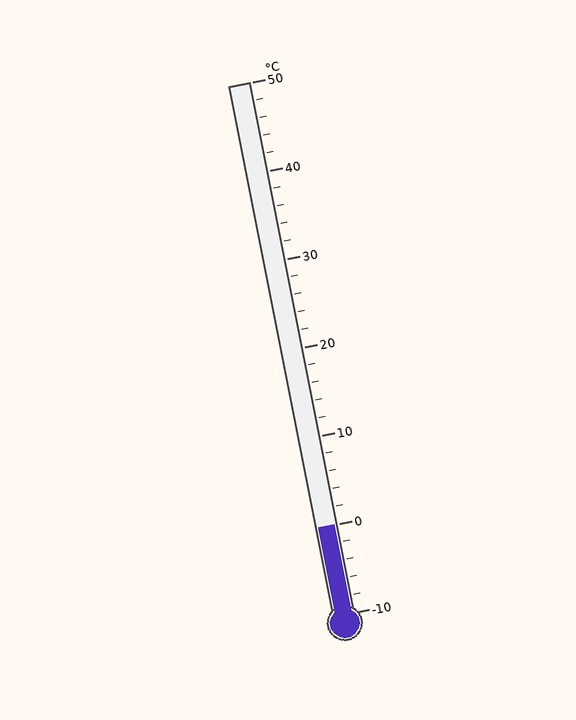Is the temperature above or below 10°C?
The temperature is below 10°C.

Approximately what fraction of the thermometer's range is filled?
The thermometer is filled to approximately 15% of its range.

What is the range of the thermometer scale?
The thermometer scale ranges from -10°C to 50°C.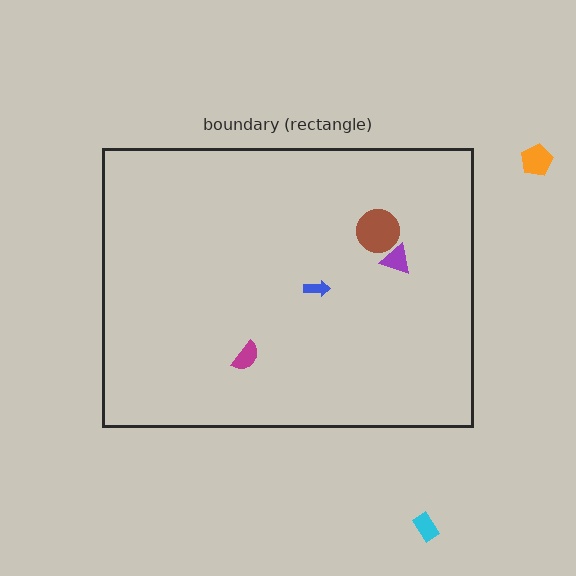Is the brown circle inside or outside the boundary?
Inside.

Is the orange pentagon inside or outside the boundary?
Outside.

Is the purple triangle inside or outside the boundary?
Inside.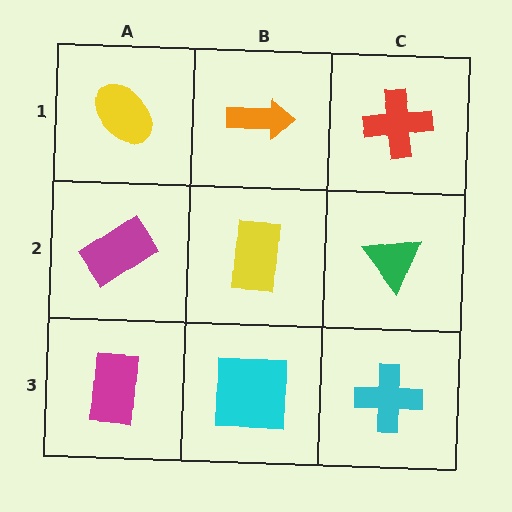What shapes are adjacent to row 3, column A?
A magenta rectangle (row 2, column A), a cyan square (row 3, column B).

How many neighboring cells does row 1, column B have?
3.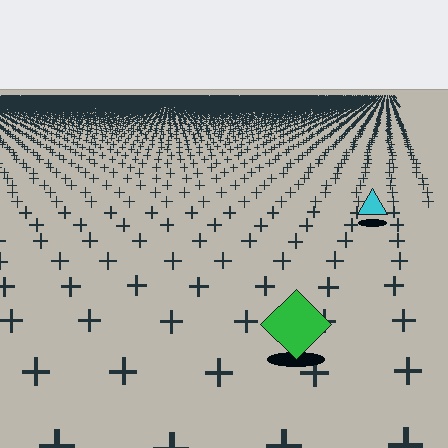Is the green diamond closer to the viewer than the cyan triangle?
Yes. The green diamond is closer — you can tell from the texture gradient: the ground texture is coarser near it.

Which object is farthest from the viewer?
The cyan triangle is farthest from the viewer. It appears smaller and the ground texture around it is denser.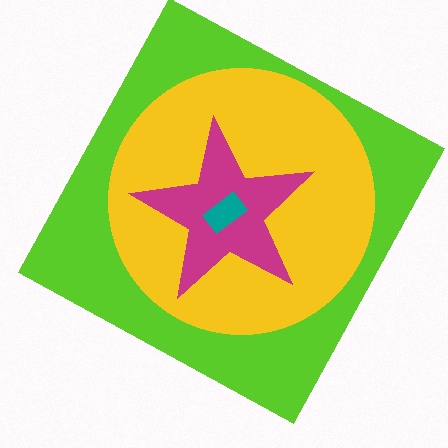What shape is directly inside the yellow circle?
The magenta star.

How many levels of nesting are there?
4.